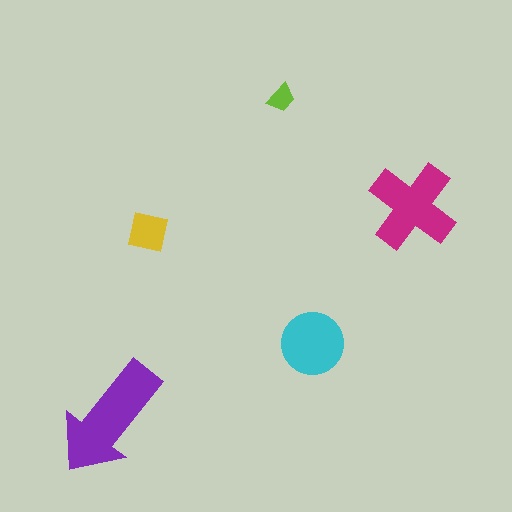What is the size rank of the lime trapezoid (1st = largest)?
5th.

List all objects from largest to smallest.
The purple arrow, the magenta cross, the cyan circle, the yellow square, the lime trapezoid.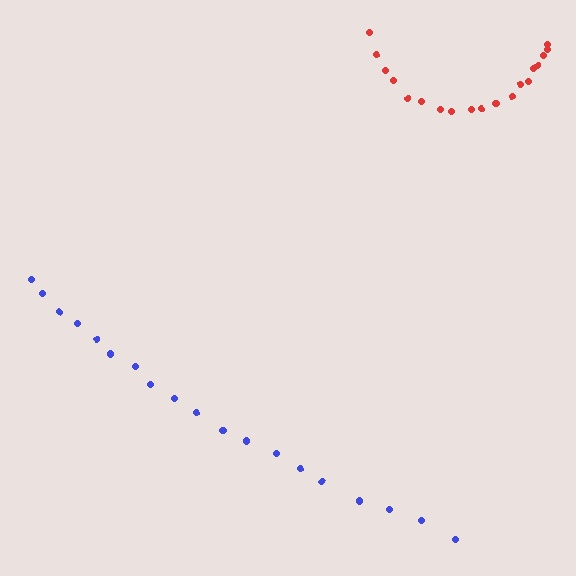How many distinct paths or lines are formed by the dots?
There are 2 distinct paths.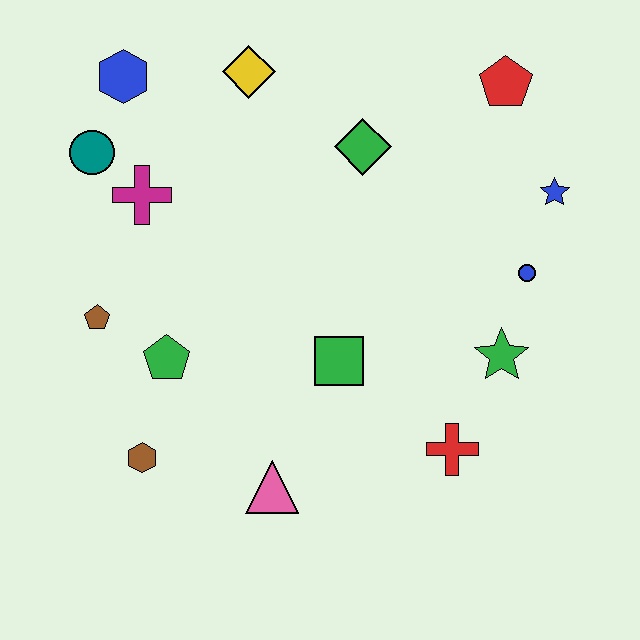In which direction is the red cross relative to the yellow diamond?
The red cross is below the yellow diamond.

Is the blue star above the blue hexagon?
No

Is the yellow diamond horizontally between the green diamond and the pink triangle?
No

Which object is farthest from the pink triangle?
The red pentagon is farthest from the pink triangle.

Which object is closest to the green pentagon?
The brown pentagon is closest to the green pentagon.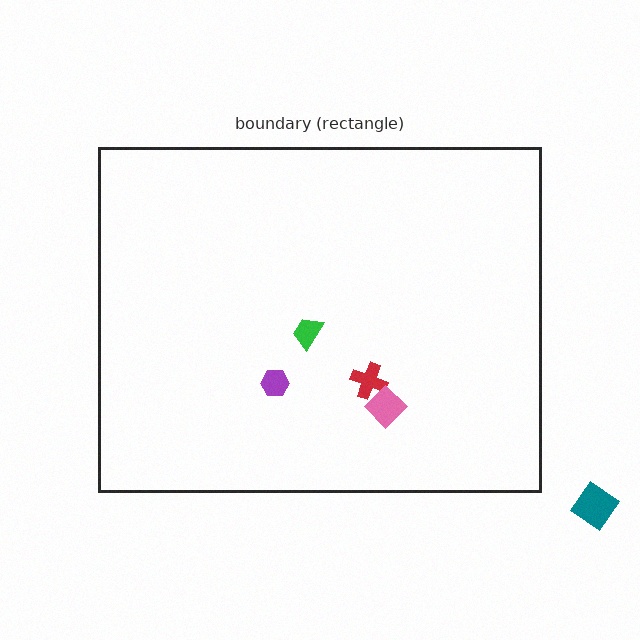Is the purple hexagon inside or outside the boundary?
Inside.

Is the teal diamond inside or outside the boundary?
Outside.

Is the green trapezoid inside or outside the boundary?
Inside.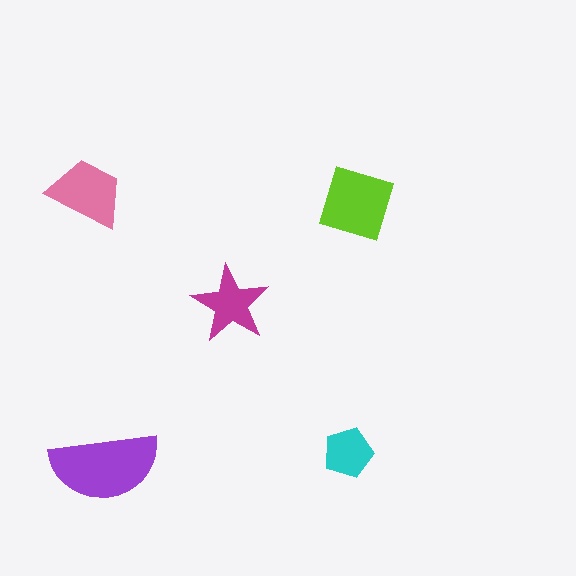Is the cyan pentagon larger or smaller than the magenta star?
Smaller.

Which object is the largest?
The purple semicircle.